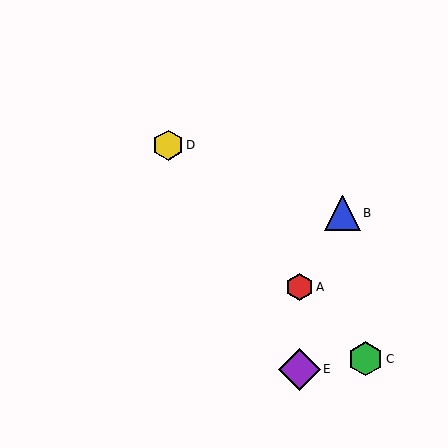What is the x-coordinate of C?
Object C is at x≈366.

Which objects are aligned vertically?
Objects A, E are aligned vertically.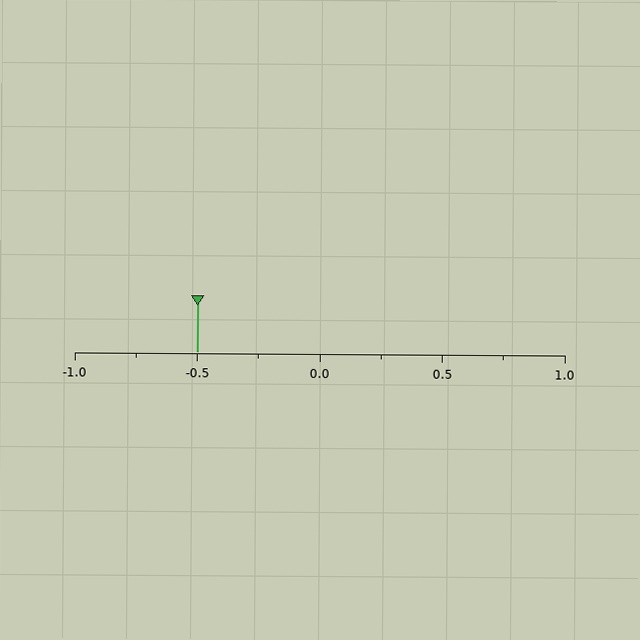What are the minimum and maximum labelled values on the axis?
The axis runs from -1.0 to 1.0.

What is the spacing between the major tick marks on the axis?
The major ticks are spaced 0.5 apart.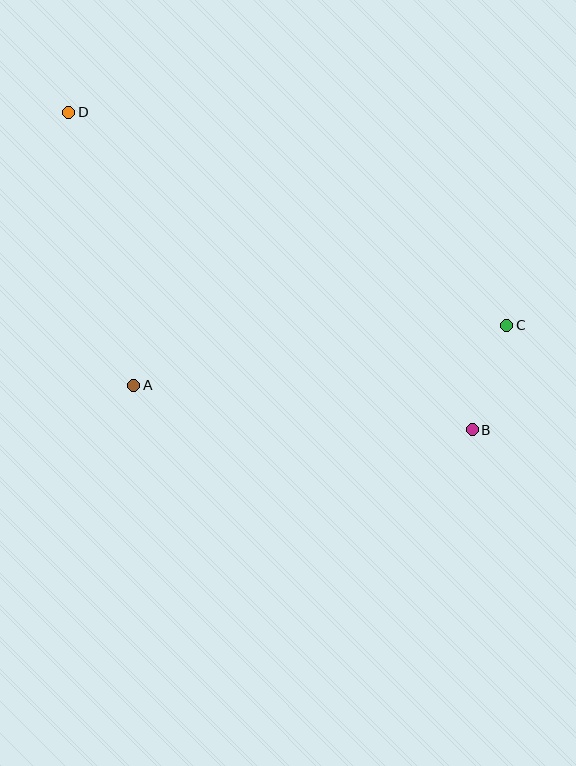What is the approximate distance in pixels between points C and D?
The distance between C and D is approximately 487 pixels.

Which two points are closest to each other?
Points B and C are closest to each other.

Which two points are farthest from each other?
Points B and D are farthest from each other.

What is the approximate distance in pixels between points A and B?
The distance between A and B is approximately 341 pixels.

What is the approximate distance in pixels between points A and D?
The distance between A and D is approximately 281 pixels.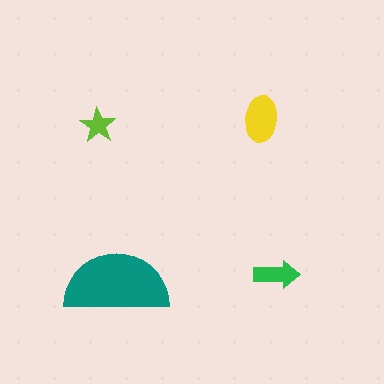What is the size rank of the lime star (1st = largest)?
4th.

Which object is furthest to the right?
The green arrow is rightmost.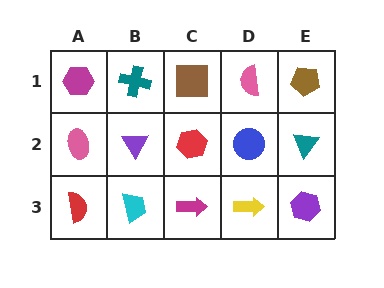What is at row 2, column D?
A blue circle.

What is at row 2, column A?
A pink ellipse.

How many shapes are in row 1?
5 shapes.